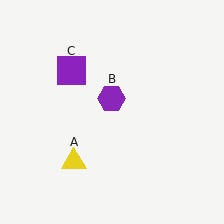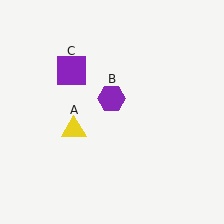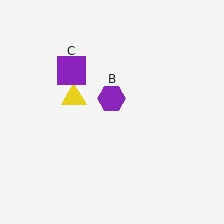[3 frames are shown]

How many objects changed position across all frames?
1 object changed position: yellow triangle (object A).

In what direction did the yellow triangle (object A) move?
The yellow triangle (object A) moved up.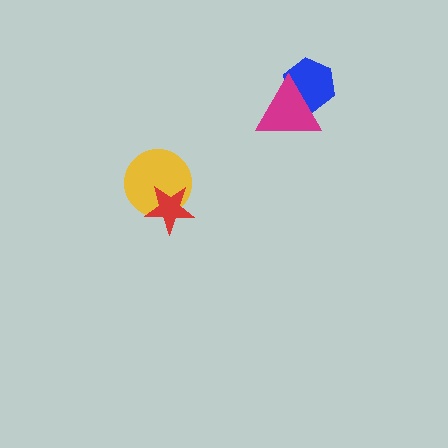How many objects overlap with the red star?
1 object overlaps with the red star.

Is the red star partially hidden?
No, no other shape covers it.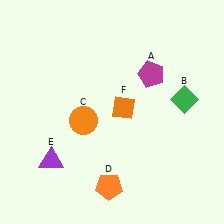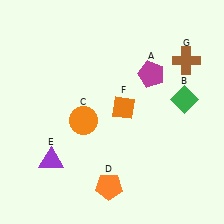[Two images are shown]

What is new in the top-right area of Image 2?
A brown cross (G) was added in the top-right area of Image 2.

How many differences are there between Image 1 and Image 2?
There is 1 difference between the two images.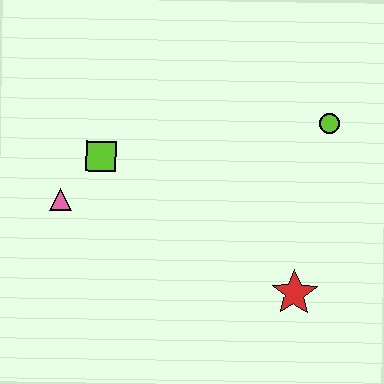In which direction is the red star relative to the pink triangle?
The red star is to the right of the pink triangle.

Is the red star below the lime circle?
Yes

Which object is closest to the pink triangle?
The lime square is closest to the pink triangle.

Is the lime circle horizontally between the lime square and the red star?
No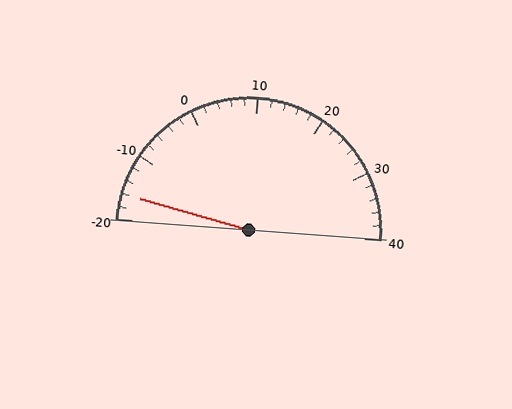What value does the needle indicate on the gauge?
The needle indicates approximately -16.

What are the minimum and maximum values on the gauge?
The gauge ranges from -20 to 40.